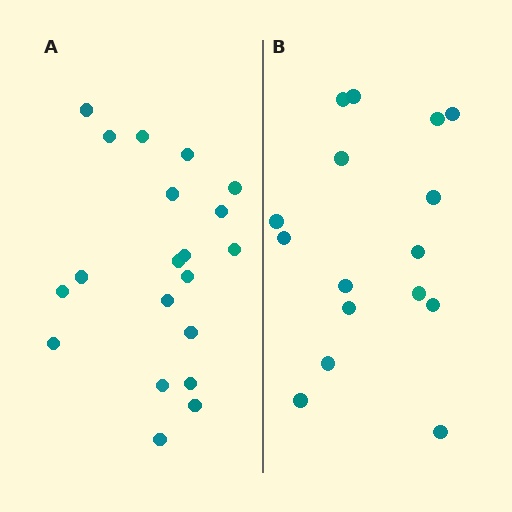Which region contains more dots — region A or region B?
Region A (the left region) has more dots.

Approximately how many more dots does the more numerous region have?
Region A has about 4 more dots than region B.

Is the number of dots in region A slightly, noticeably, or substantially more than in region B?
Region A has noticeably more, but not dramatically so. The ratio is roughly 1.2 to 1.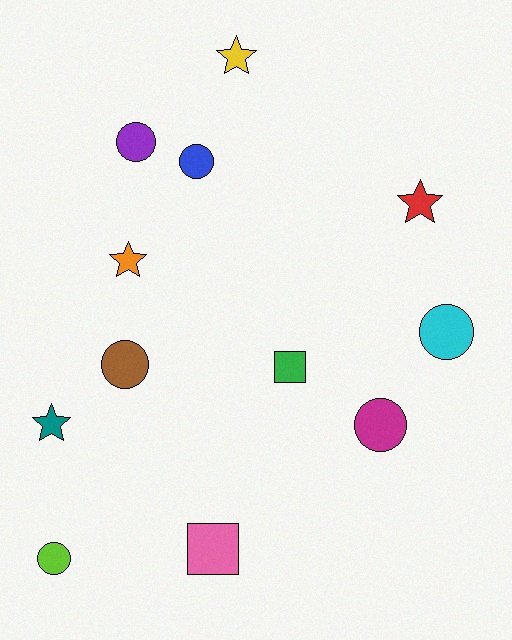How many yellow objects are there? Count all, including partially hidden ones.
There is 1 yellow object.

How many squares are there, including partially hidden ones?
There are 2 squares.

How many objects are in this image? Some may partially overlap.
There are 12 objects.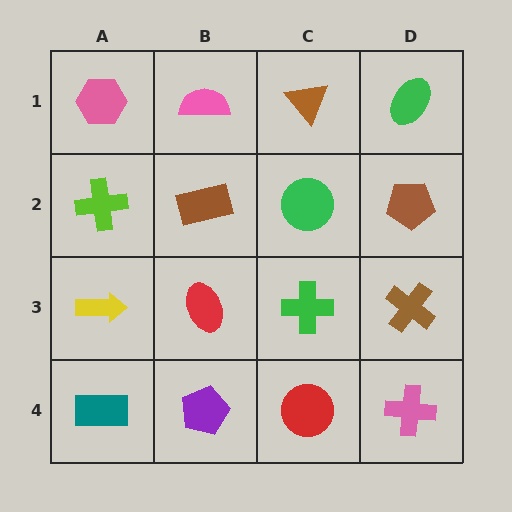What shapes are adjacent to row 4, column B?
A red ellipse (row 3, column B), a teal rectangle (row 4, column A), a red circle (row 4, column C).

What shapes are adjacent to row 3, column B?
A brown rectangle (row 2, column B), a purple pentagon (row 4, column B), a yellow arrow (row 3, column A), a green cross (row 3, column C).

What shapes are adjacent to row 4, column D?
A brown cross (row 3, column D), a red circle (row 4, column C).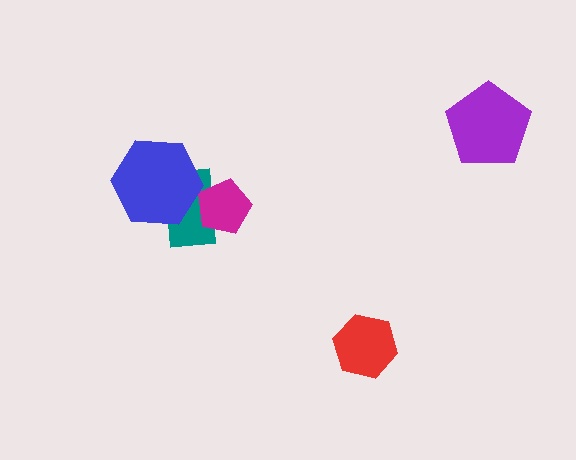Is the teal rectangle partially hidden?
Yes, it is partially covered by another shape.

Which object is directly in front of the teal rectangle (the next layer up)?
The magenta pentagon is directly in front of the teal rectangle.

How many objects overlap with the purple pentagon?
0 objects overlap with the purple pentagon.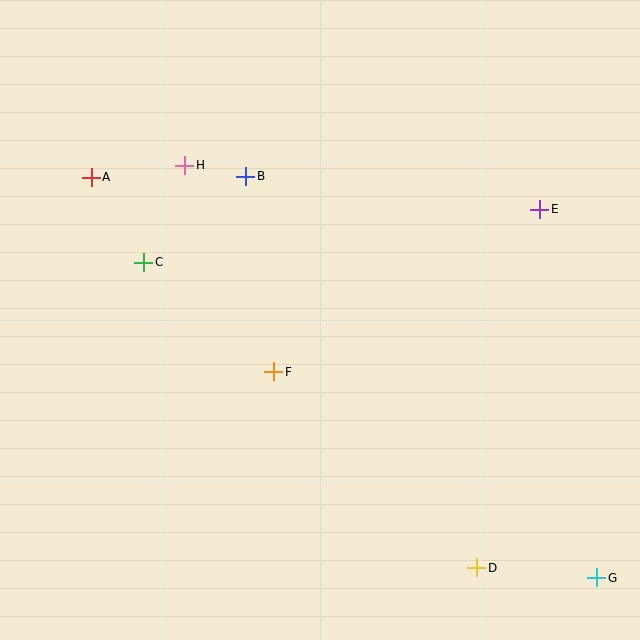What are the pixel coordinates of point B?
Point B is at (246, 176).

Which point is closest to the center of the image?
Point F at (274, 372) is closest to the center.